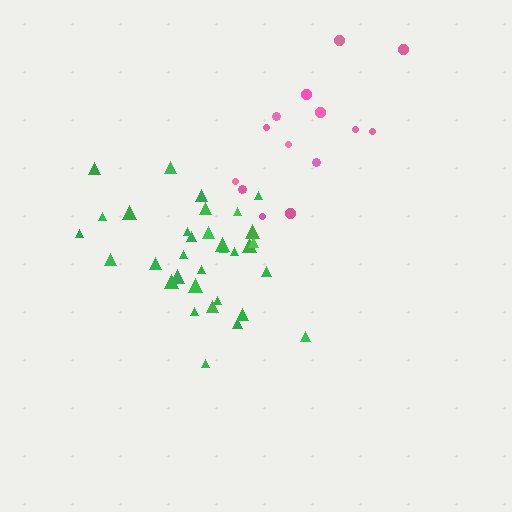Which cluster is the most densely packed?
Green.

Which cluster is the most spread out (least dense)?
Pink.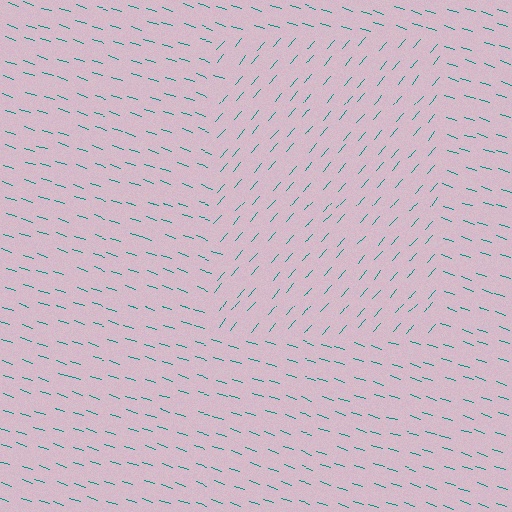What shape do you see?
I see a rectangle.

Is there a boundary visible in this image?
Yes, there is a texture boundary formed by a change in line orientation.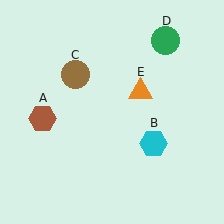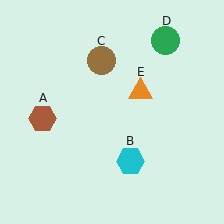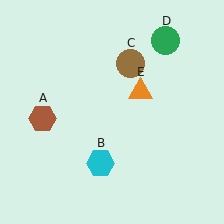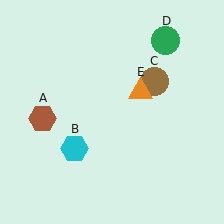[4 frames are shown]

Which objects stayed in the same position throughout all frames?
Brown hexagon (object A) and green circle (object D) and orange triangle (object E) remained stationary.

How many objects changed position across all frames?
2 objects changed position: cyan hexagon (object B), brown circle (object C).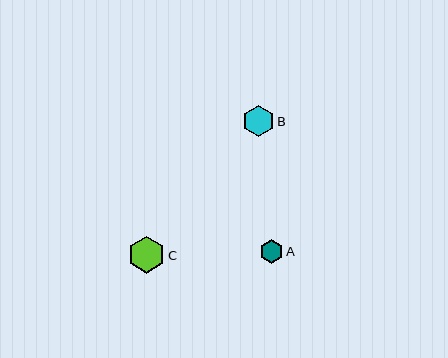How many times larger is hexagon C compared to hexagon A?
Hexagon C is approximately 1.5 times the size of hexagon A.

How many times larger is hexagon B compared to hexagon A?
Hexagon B is approximately 1.3 times the size of hexagon A.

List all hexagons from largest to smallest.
From largest to smallest: C, B, A.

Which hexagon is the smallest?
Hexagon A is the smallest with a size of approximately 24 pixels.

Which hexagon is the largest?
Hexagon C is the largest with a size of approximately 37 pixels.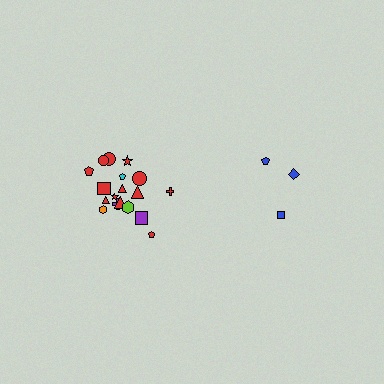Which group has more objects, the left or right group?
The left group.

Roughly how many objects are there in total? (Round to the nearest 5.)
Roughly 20 objects in total.